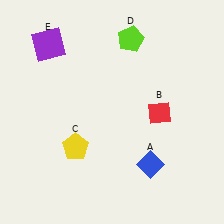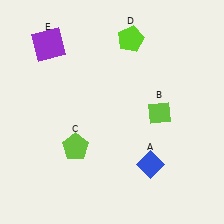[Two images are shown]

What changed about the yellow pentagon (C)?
In Image 1, C is yellow. In Image 2, it changed to lime.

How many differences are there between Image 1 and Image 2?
There are 2 differences between the two images.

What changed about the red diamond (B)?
In Image 1, B is red. In Image 2, it changed to lime.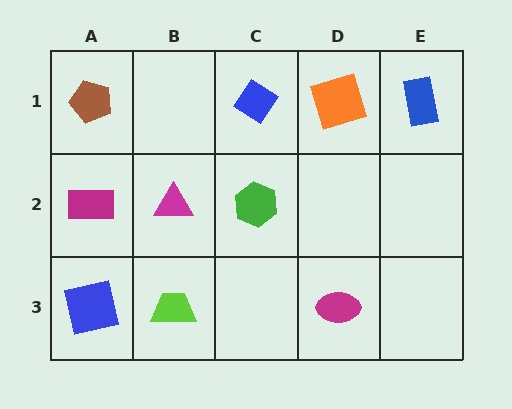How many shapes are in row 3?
3 shapes.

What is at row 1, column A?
A brown pentagon.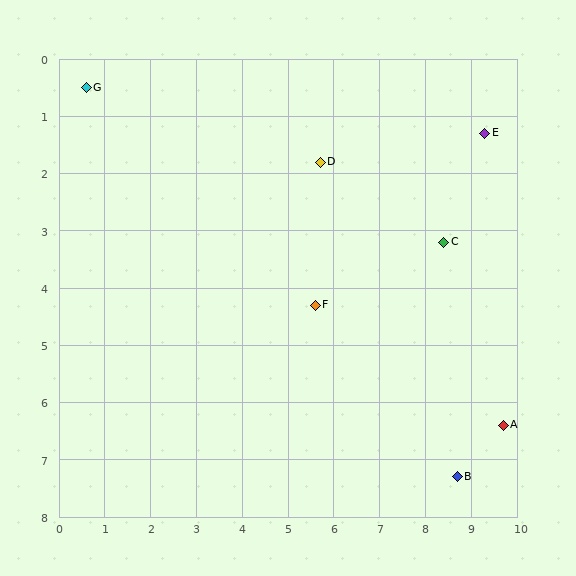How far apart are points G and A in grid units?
Points G and A are about 10.8 grid units apart.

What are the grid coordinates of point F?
Point F is at approximately (5.6, 4.3).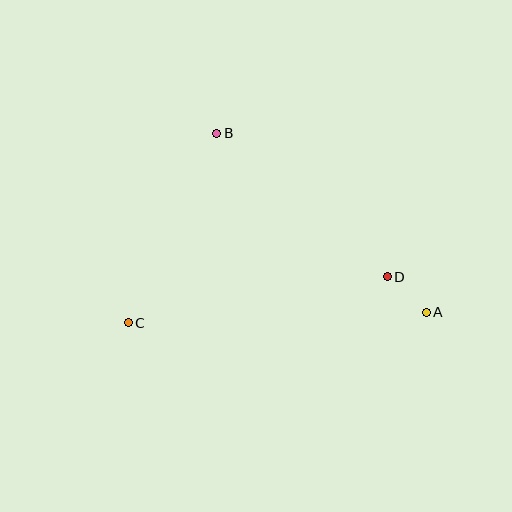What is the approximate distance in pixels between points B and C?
The distance between B and C is approximately 209 pixels.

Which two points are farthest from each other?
Points A and C are farthest from each other.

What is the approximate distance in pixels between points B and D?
The distance between B and D is approximately 223 pixels.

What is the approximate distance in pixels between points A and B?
The distance between A and B is approximately 276 pixels.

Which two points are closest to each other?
Points A and D are closest to each other.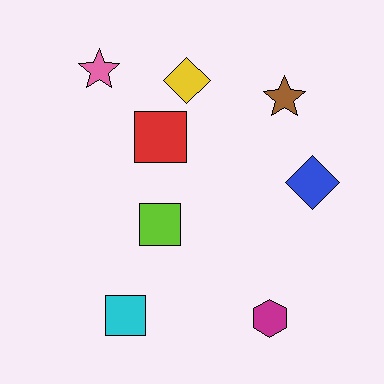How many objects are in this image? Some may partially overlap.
There are 8 objects.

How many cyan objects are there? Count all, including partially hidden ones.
There is 1 cyan object.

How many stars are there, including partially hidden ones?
There are 2 stars.